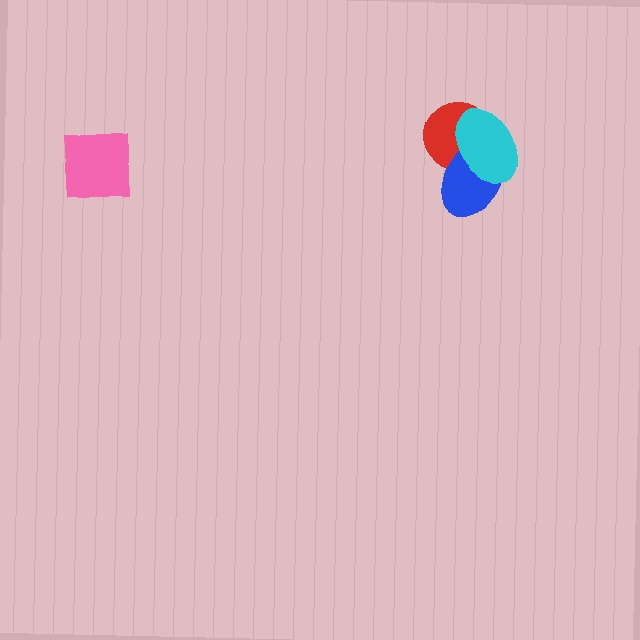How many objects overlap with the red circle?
2 objects overlap with the red circle.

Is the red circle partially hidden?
Yes, it is partially covered by another shape.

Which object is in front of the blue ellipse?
The cyan ellipse is in front of the blue ellipse.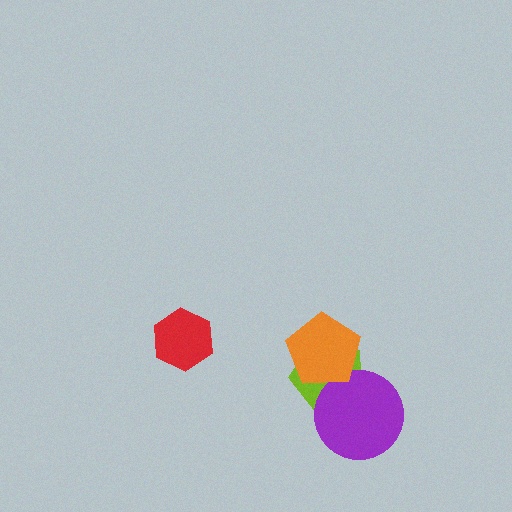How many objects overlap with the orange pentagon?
2 objects overlap with the orange pentagon.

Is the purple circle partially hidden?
Yes, it is partially covered by another shape.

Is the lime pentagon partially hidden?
Yes, it is partially covered by another shape.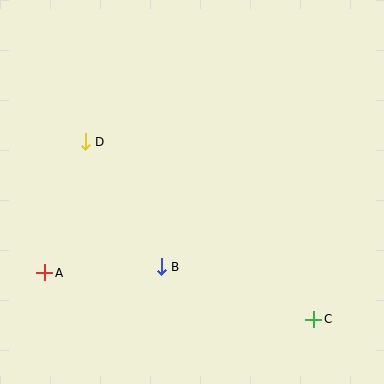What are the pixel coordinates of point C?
Point C is at (314, 319).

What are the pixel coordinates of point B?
Point B is at (161, 267).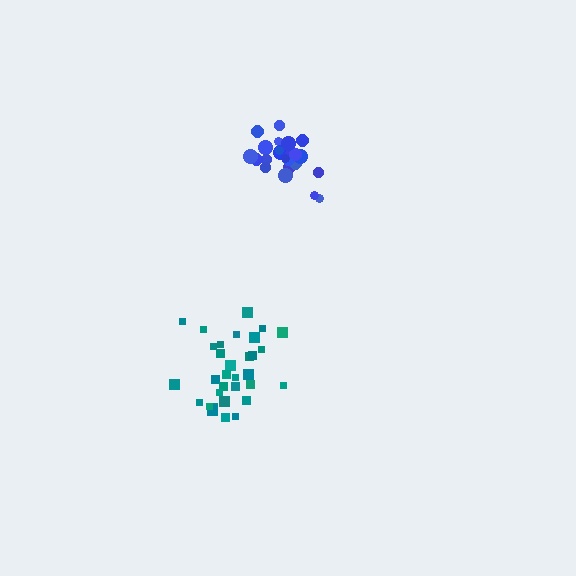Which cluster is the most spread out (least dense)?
Teal.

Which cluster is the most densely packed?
Blue.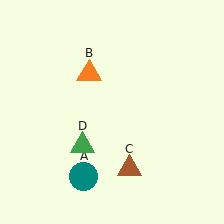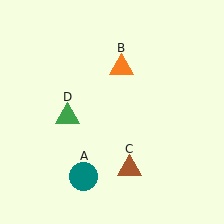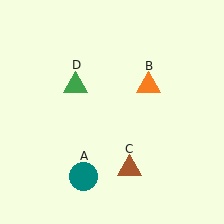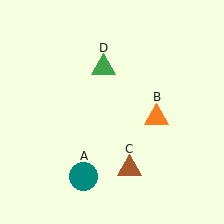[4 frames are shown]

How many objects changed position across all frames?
2 objects changed position: orange triangle (object B), green triangle (object D).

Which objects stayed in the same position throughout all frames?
Teal circle (object A) and brown triangle (object C) remained stationary.